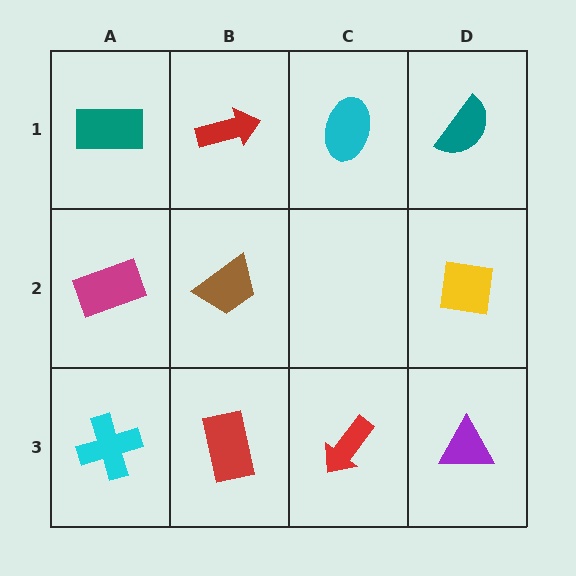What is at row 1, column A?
A teal rectangle.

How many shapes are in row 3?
4 shapes.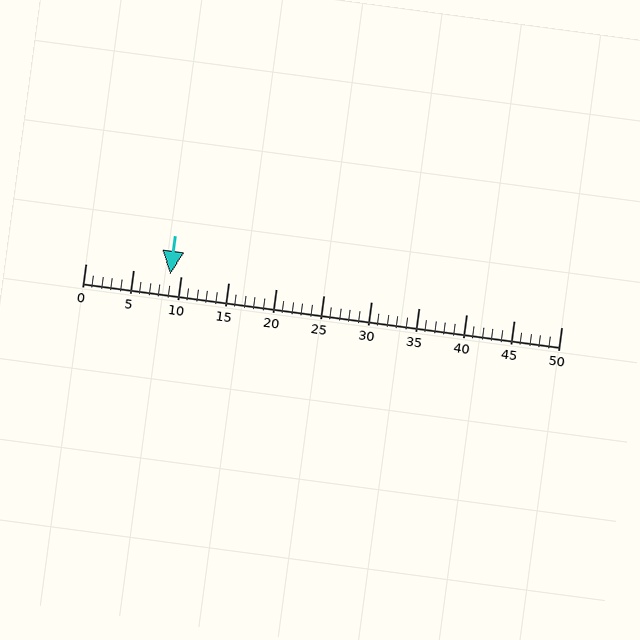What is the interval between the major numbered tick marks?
The major tick marks are spaced 5 units apart.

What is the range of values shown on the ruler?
The ruler shows values from 0 to 50.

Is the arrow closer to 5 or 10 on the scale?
The arrow is closer to 10.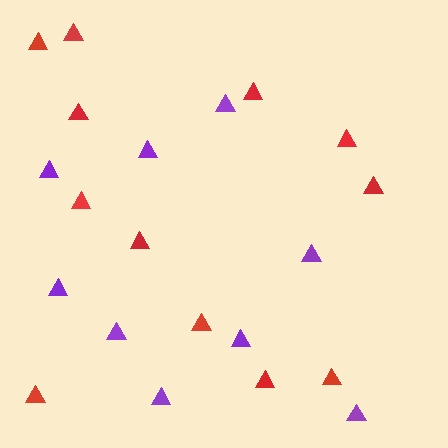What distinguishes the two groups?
There are 2 groups: one group of red triangles (12) and one group of purple triangles (9).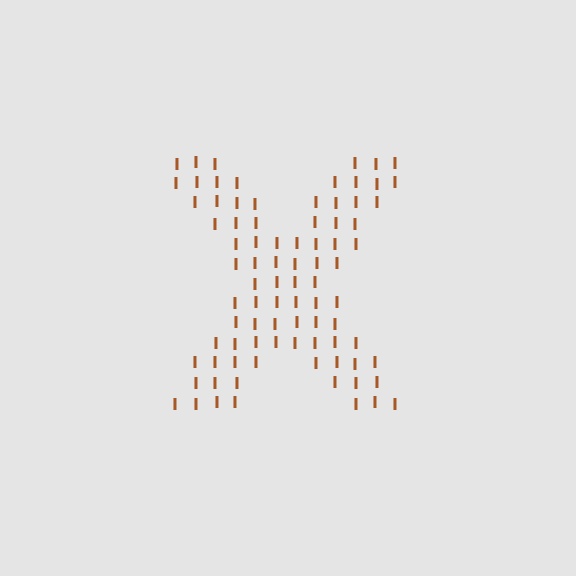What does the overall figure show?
The overall figure shows the letter X.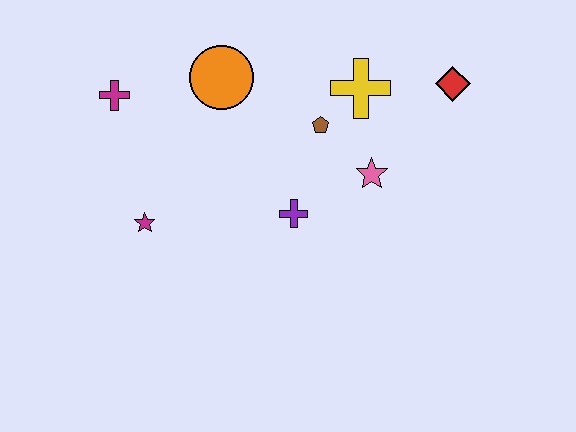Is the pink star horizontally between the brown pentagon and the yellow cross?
No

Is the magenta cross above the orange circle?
No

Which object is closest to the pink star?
The brown pentagon is closest to the pink star.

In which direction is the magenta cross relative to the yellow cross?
The magenta cross is to the left of the yellow cross.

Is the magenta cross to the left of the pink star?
Yes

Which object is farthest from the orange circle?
The red diamond is farthest from the orange circle.